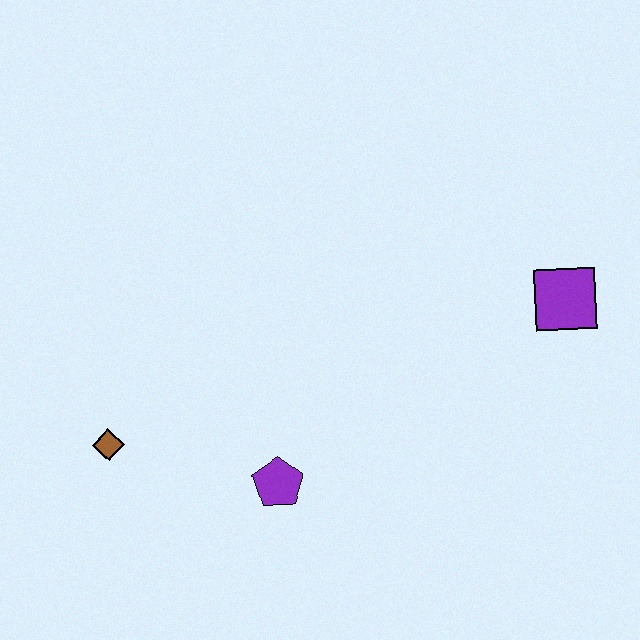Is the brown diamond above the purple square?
No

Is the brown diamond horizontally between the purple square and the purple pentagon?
No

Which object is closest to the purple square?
The purple pentagon is closest to the purple square.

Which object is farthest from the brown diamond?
The purple square is farthest from the brown diamond.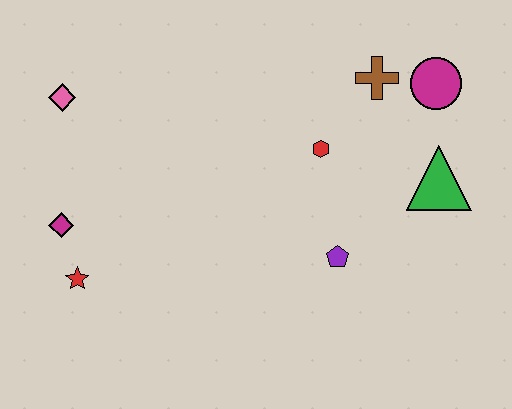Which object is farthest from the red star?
The magenta circle is farthest from the red star.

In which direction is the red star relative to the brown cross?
The red star is to the left of the brown cross.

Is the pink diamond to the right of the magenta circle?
No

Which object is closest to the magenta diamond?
The red star is closest to the magenta diamond.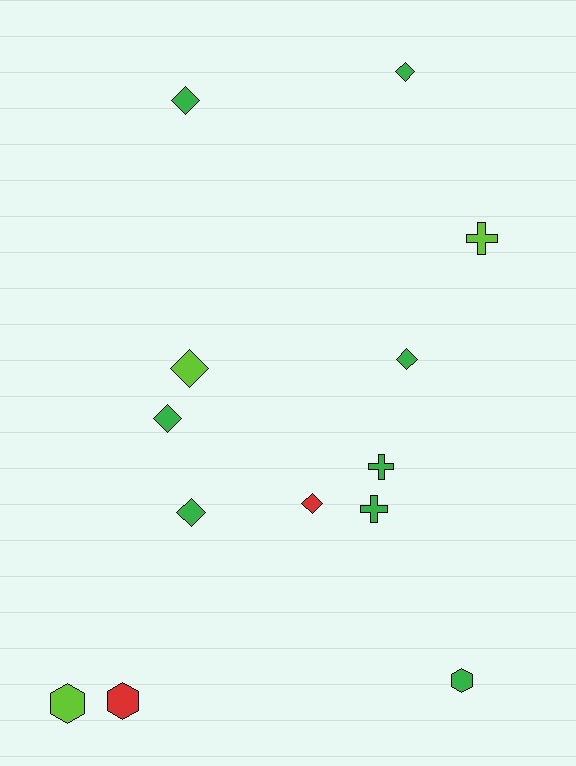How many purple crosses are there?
There are no purple crosses.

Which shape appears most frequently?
Diamond, with 7 objects.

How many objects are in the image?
There are 13 objects.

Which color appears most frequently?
Green, with 8 objects.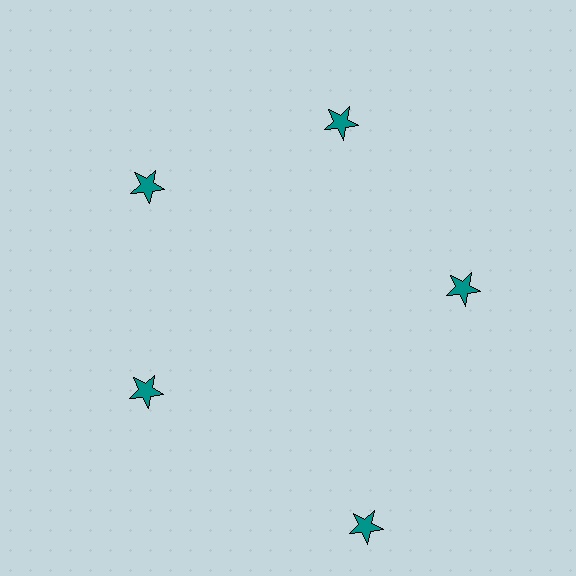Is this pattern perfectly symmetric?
No. The 5 teal stars are arranged in a ring, but one element near the 5 o'clock position is pushed outward from the center, breaking the 5-fold rotational symmetry.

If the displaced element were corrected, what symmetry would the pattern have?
It would have 5-fold rotational symmetry — the pattern would map onto itself every 72 degrees.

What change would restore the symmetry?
The symmetry would be restored by moving it inward, back onto the ring so that all 5 stars sit at equal angles and equal distance from the center.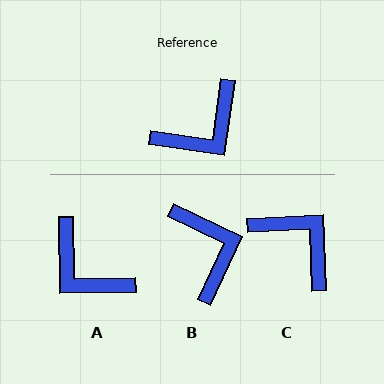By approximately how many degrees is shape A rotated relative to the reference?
Approximately 81 degrees clockwise.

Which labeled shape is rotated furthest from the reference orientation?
C, about 101 degrees away.